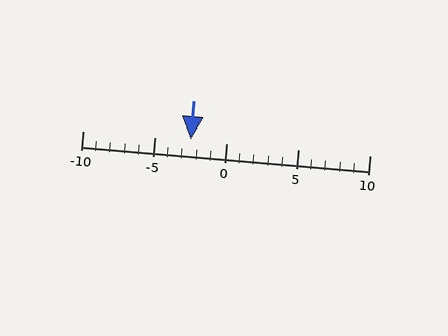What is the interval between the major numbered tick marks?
The major tick marks are spaced 5 units apart.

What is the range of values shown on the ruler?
The ruler shows values from -10 to 10.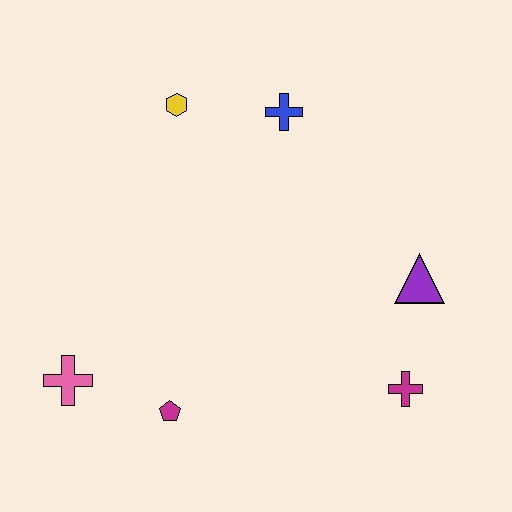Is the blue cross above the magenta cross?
Yes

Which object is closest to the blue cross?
The yellow hexagon is closest to the blue cross.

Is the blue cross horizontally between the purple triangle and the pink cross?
Yes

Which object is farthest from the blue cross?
The pink cross is farthest from the blue cross.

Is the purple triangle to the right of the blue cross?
Yes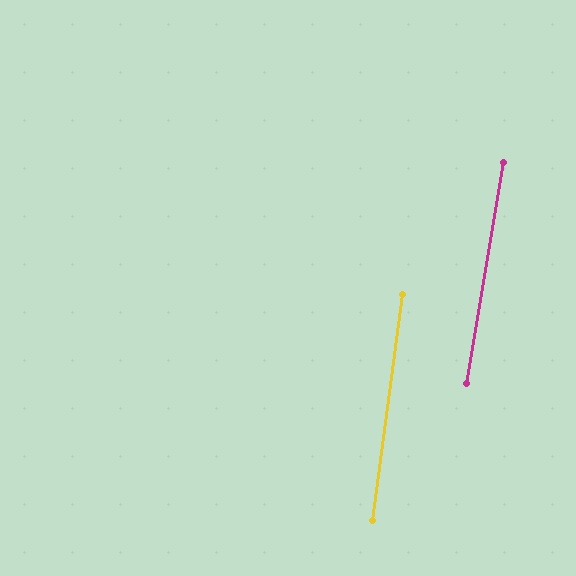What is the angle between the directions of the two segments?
Approximately 2 degrees.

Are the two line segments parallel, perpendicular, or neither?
Parallel — their directions differ by only 1.9°.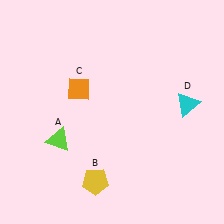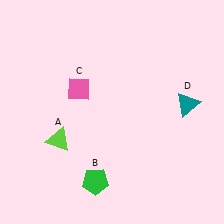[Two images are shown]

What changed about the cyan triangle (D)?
In Image 1, D is cyan. In Image 2, it changed to teal.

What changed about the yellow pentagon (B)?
In Image 1, B is yellow. In Image 2, it changed to green.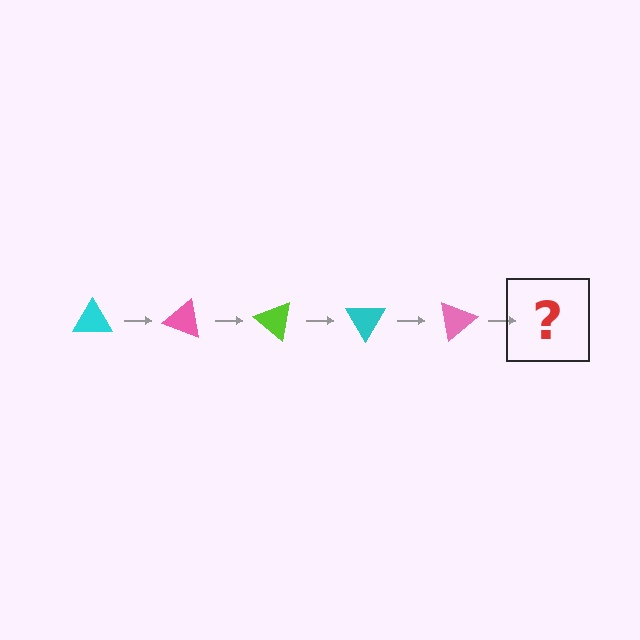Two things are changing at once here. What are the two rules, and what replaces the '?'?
The two rules are that it rotates 20 degrees each step and the color cycles through cyan, pink, and lime. The '?' should be a lime triangle, rotated 100 degrees from the start.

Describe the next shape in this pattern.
It should be a lime triangle, rotated 100 degrees from the start.